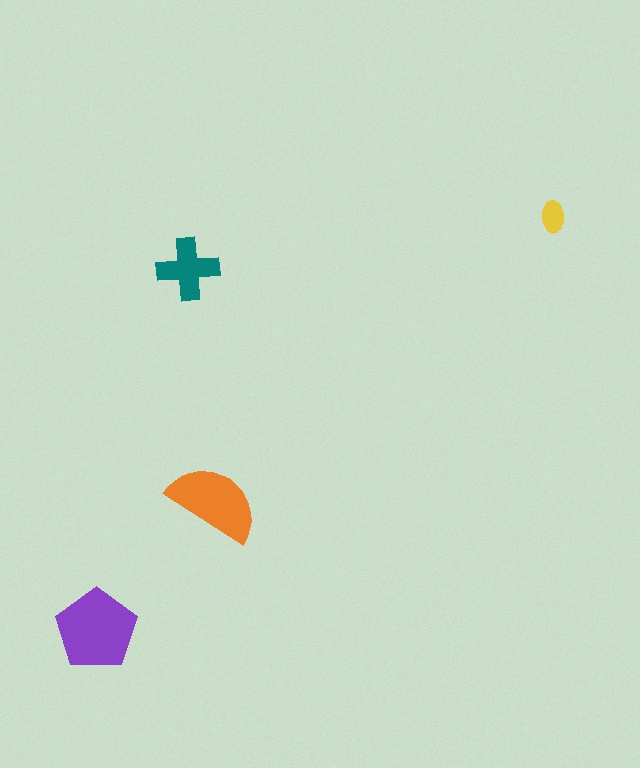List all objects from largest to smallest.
The purple pentagon, the orange semicircle, the teal cross, the yellow ellipse.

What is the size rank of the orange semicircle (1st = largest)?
2nd.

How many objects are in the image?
There are 4 objects in the image.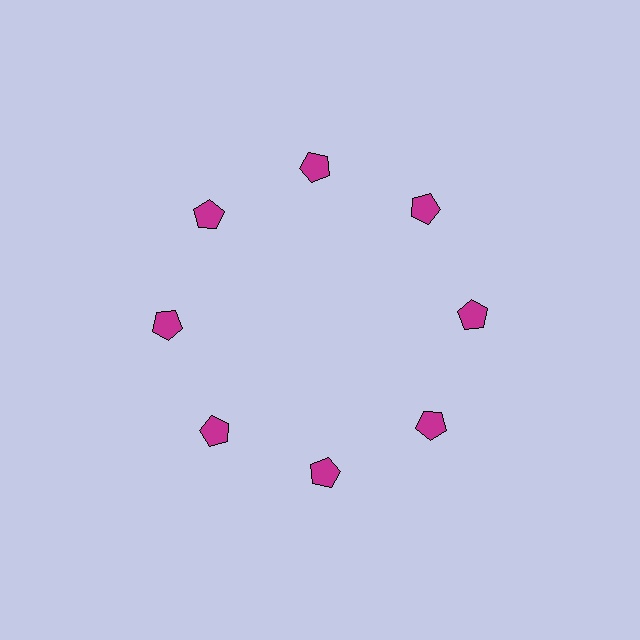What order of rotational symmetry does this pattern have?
This pattern has 8-fold rotational symmetry.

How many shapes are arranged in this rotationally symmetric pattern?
There are 8 shapes, arranged in 8 groups of 1.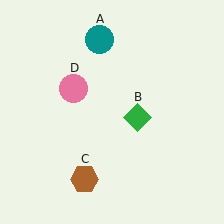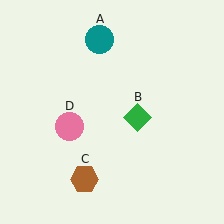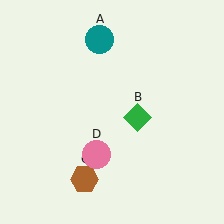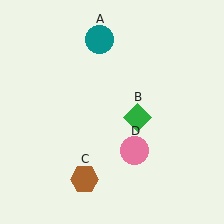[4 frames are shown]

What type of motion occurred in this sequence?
The pink circle (object D) rotated counterclockwise around the center of the scene.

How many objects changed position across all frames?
1 object changed position: pink circle (object D).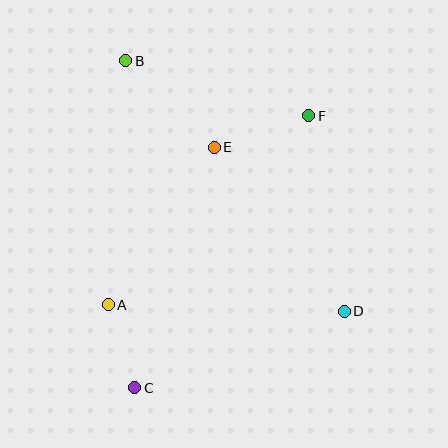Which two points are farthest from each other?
Points B and D are farthest from each other.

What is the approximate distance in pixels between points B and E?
The distance between B and E is approximately 124 pixels.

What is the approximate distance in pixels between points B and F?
The distance between B and F is approximately 191 pixels.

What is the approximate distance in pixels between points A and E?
The distance between A and E is approximately 190 pixels.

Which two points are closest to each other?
Points A and C are closest to each other.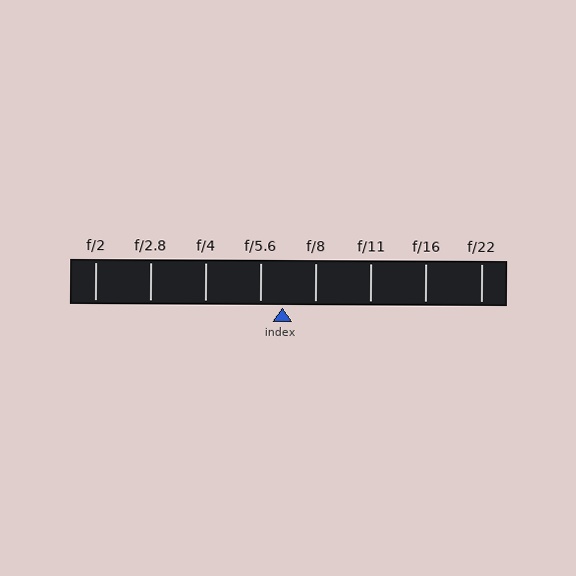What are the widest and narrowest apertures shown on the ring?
The widest aperture shown is f/2 and the narrowest is f/22.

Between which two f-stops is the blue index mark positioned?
The index mark is between f/5.6 and f/8.